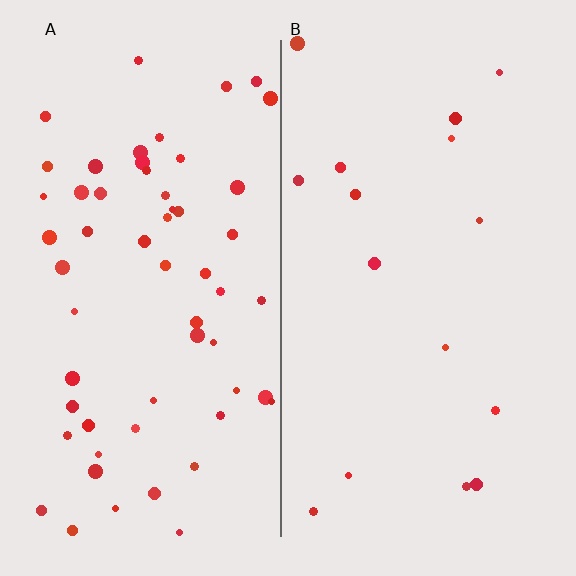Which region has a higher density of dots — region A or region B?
A (the left).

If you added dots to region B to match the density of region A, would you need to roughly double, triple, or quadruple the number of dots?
Approximately quadruple.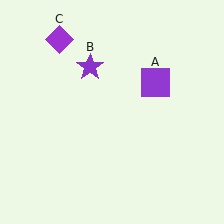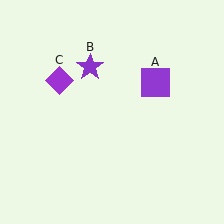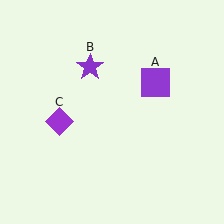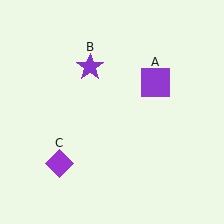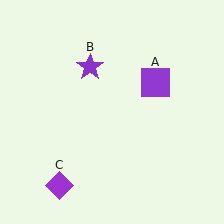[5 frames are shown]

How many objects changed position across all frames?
1 object changed position: purple diamond (object C).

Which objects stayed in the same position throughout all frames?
Purple square (object A) and purple star (object B) remained stationary.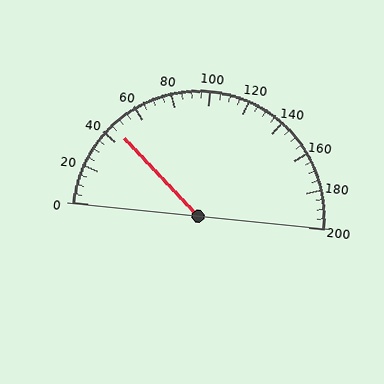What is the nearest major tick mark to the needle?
The nearest major tick mark is 40.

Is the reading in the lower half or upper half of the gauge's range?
The reading is in the lower half of the range (0 to 200).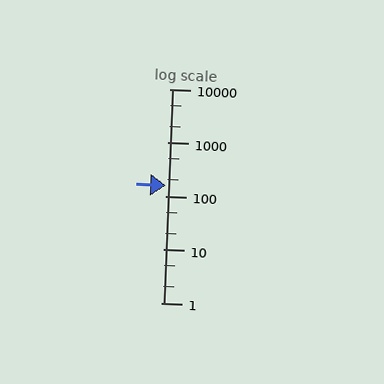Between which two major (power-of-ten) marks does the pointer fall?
The pointer is between 100 and 1000.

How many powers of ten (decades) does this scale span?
The scale spans 4 decades, from 1 to 10000.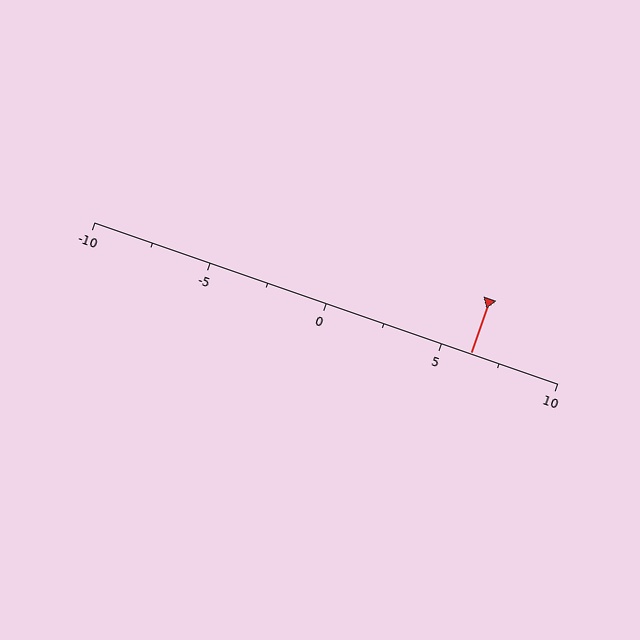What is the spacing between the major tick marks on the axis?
The major ticks are spaced 5 apart.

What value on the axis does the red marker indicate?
The marker indicates approximately 6.2.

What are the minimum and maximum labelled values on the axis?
The axis runs from -10 to 10.